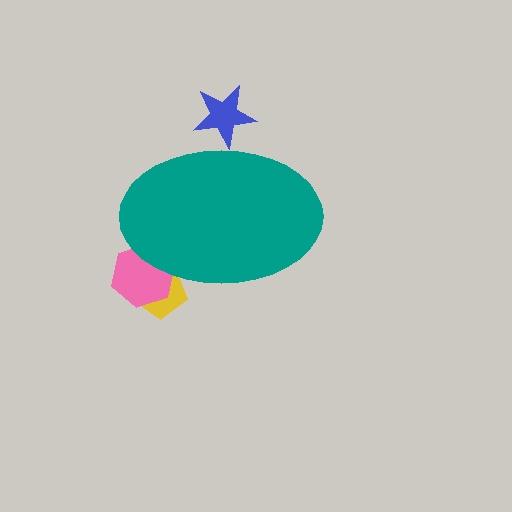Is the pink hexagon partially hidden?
Yes, the pink hexagon is partially hidden behind the teal ellipse.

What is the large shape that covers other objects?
A teal ellipse.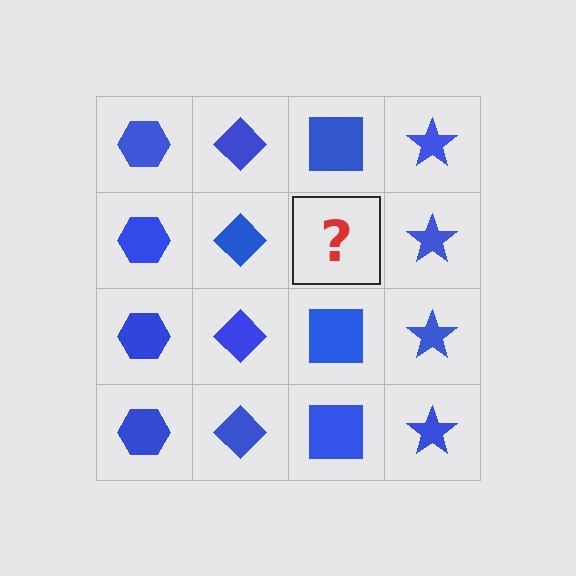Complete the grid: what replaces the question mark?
The question mark should be replaced with a blue square.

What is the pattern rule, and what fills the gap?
The rule is that each column has a consistent shape. The gap should be filled with a blue square.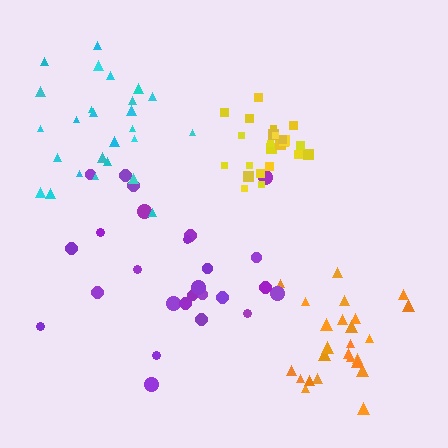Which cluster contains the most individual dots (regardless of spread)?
Orange (26).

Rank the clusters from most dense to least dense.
yellow, orange, cyan, purple.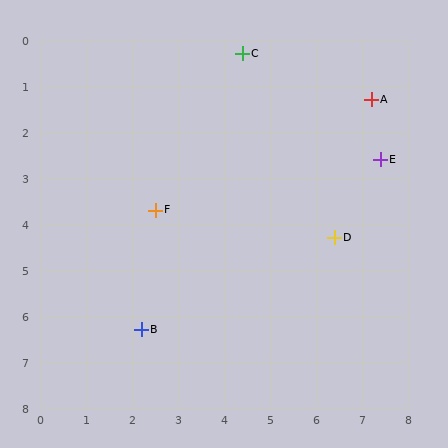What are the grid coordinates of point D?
Point D is at approximately (6.4, 4.3).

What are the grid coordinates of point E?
Point E is at approximately (7.4, 2.6).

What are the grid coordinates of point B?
Point B is at approximately (2.2, 6.3).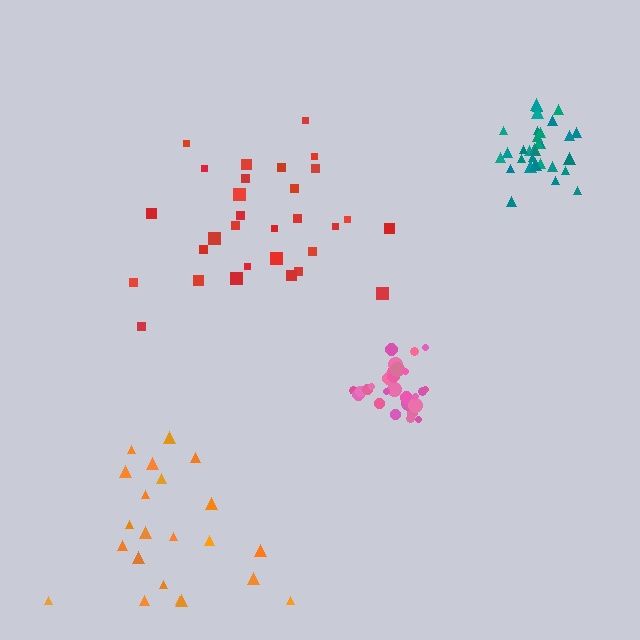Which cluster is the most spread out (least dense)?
Orange.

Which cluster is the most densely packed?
Pink.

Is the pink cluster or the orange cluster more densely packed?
Pink.